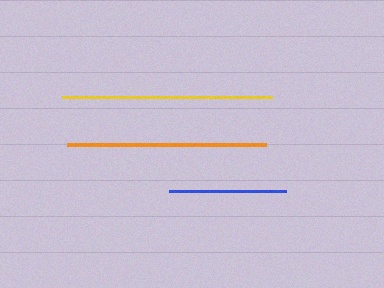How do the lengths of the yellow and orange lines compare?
The yellow and orange lines are approximately the same length.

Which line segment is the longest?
The yellow line is the longest at approximately 210 pixels.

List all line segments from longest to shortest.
From longest to shortest: yellow, orange, blue.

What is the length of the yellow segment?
The yellow segment is approximately 210 pixels long.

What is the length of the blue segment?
The blue segment is approximately 117 pixels long.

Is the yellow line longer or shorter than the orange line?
The yellow line is longer than the orange line.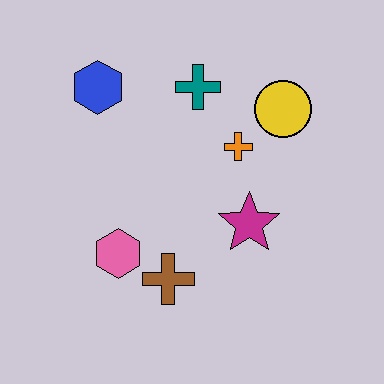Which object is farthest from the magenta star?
The blue hexagon is farthest from the magenta star.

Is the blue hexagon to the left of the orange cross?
Yes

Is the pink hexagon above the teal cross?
No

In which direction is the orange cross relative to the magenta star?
The orange cross is above the magenta star.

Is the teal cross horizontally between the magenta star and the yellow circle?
No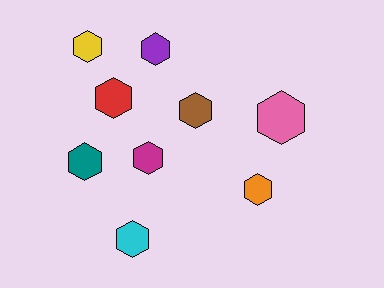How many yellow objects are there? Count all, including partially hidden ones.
There is 1 yellow object.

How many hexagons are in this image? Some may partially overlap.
There are 9 hexagons.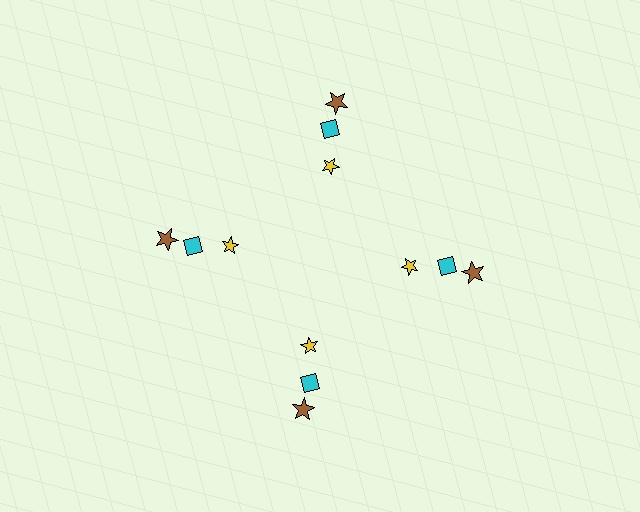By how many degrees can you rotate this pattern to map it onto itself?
The pattern maps onto itself every 90 degrees of rotation.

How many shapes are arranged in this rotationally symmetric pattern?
There are 12 shapes, arranged in 4 groups of 3.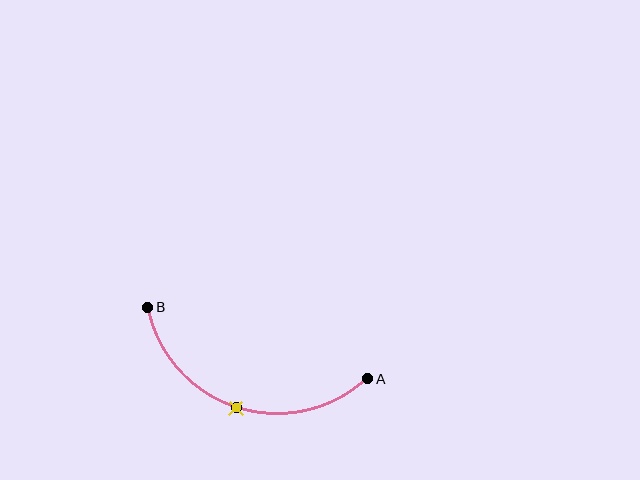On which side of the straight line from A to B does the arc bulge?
The arc bulges below the straight line connecting A and B.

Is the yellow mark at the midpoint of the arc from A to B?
Yes. The yellow mark lies on the arc at equal arc-length from both A and B — it is the arc midpoint.